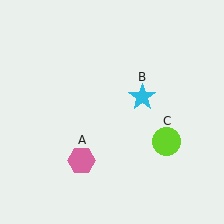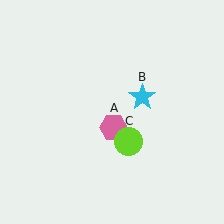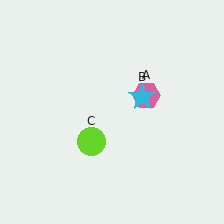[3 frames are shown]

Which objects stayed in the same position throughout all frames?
Cyan star (object B) remained stationary.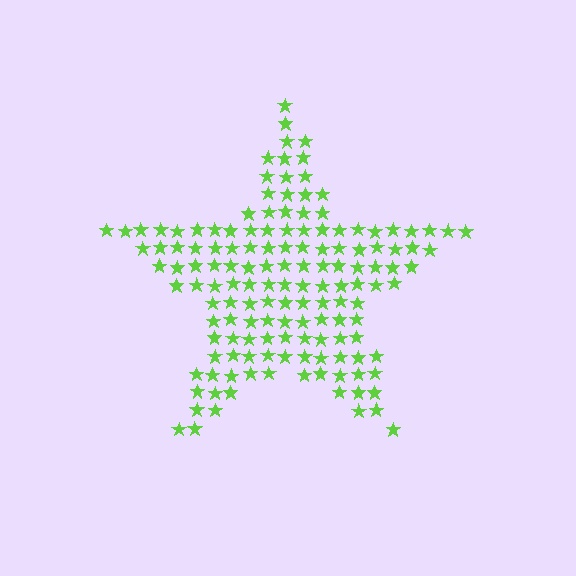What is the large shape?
The large shape is a star.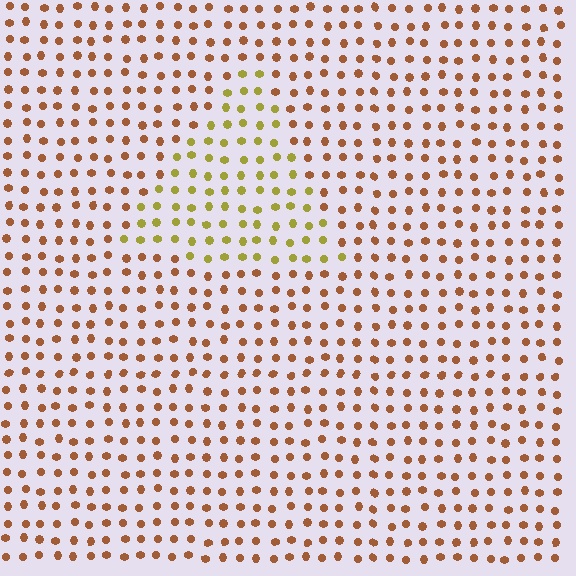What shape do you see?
I see a triangle.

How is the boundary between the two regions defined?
The boundary is defined purely by a slight shift in hue (about 41 degrees). Spacing, size, and orientation are identical on both sides.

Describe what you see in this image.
The image is filled with small brown elements in a uniform arrangement. A triangle-shaped region is visible where the elements are tinted to a slightly different hue, forming a subtle color boundary.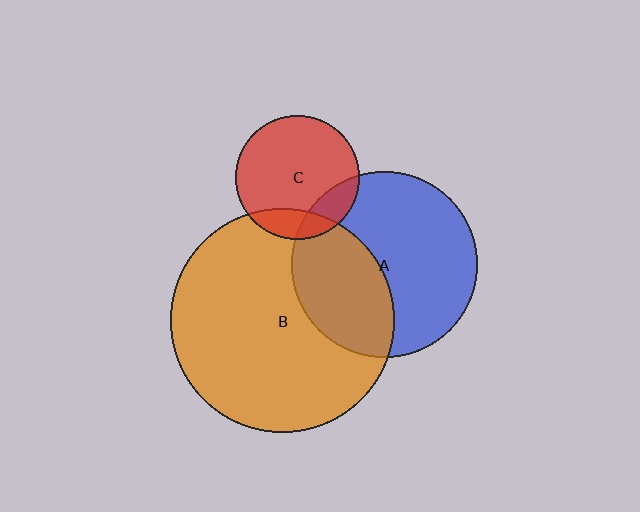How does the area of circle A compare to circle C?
Approximately 2.3 times.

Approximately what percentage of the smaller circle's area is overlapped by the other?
Approximately 15%.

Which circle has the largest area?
Circle B (orange).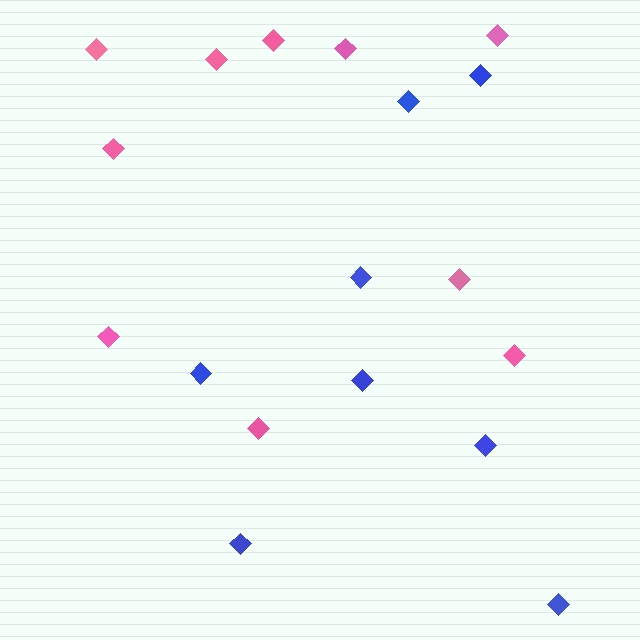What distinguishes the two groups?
There are 2 groups: one group of pink diamonds (10) and one group of blue diamonds (8).